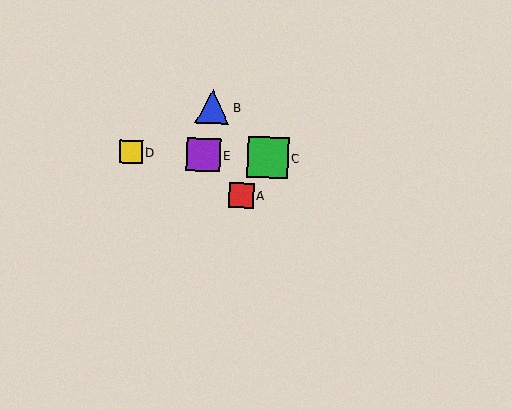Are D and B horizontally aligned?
No, D is at y≈152 and B is at y≈107.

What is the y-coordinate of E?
Object E is at y≈155.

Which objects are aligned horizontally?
Objects C, D, E are aligned horizontally.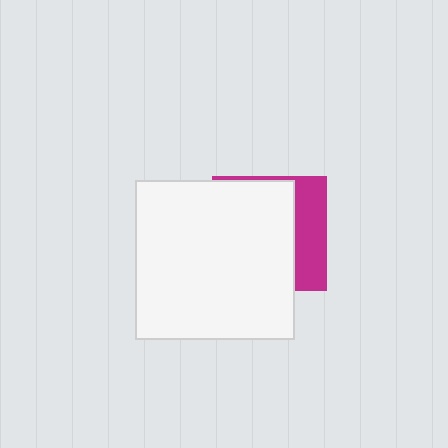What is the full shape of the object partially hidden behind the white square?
The partially hidden object is a magenta square.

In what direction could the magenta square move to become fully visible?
The magenta square could move right. That would shift it out from behind the white square entirely.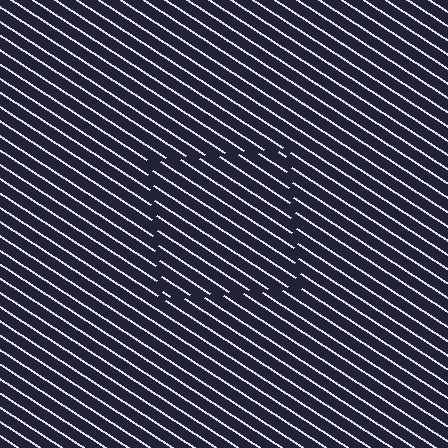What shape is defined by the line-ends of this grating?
An illusory square. The interior of the shape contains the same grating, shifted by half a period — the contour is defined by the phase discontinuity where line-ends from the inner and outer gratings abut.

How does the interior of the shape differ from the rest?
The interior of the shape contains the same grating, shifted by half a period — the contour is defined by the phase discontinuity where line-ends from the inner and outer gratings abut.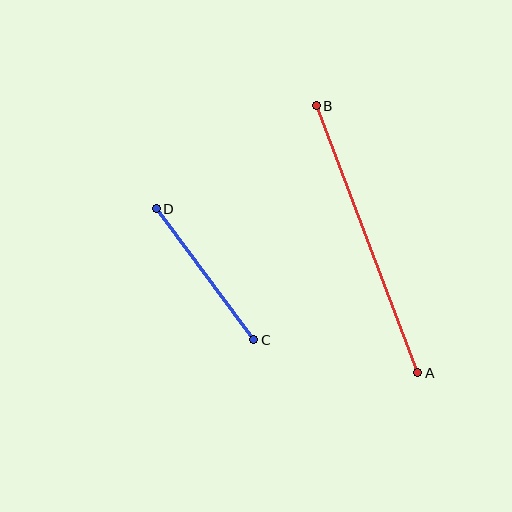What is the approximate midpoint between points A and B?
The midpoint is at approximately (367, 239) pixels.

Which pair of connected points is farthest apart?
Points A and B are farthest apart.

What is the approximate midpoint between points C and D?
The midpoint is at approximately (205, 274) pixels.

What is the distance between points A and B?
The distance is approximately 286 pixels.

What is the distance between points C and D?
The distance is approximately 163 pixels.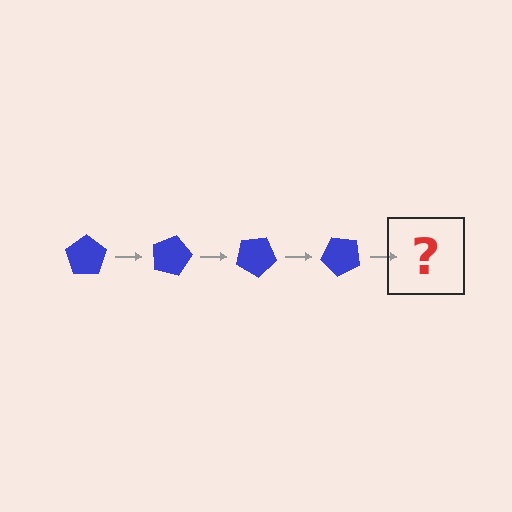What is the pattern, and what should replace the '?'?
The pattern is that the pentagon rotates 15 degrees each step. The '?' should be a blue pentagon rotated 60 degrees.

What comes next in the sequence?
The next element should be a blue pentagon rotated 60 degrees.